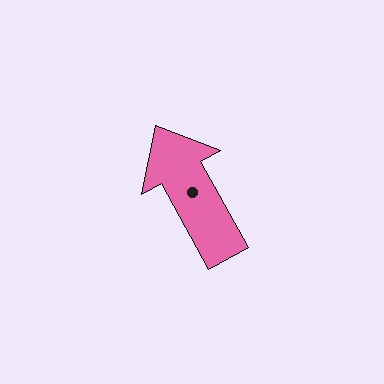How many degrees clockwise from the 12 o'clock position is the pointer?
Approximately 331 degrees.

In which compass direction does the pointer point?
Northwest.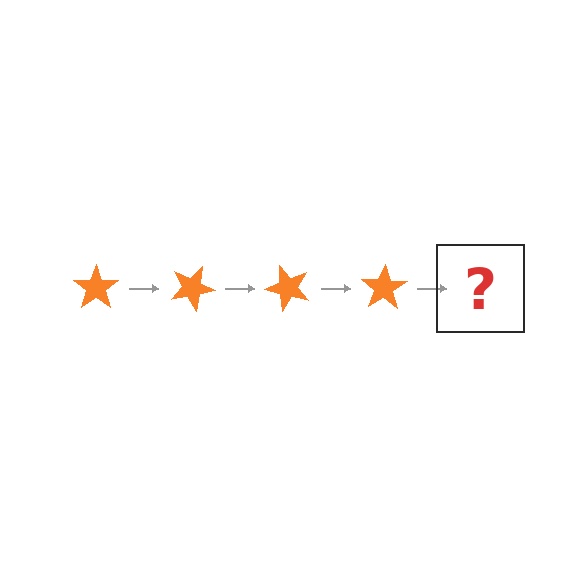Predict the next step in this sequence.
The next step is an orange star rotated 100 degrees.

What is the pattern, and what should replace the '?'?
The pattern is that the star rotates 25 degrees each step. The '?' should be an orange star rotated 100 degrees.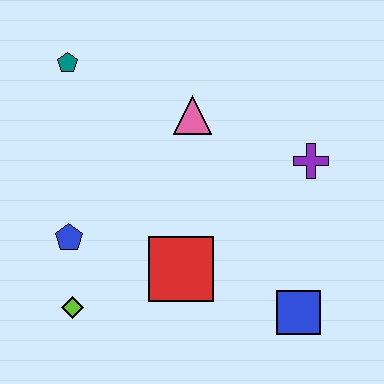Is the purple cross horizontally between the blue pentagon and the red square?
No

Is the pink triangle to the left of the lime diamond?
No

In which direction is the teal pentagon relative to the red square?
The teal pentagon is above the red square.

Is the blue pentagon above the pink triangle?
No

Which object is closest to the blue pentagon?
The lime diamond is closest to the blue pentagon.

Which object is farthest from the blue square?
The teal pentagon is farthest from the blue square.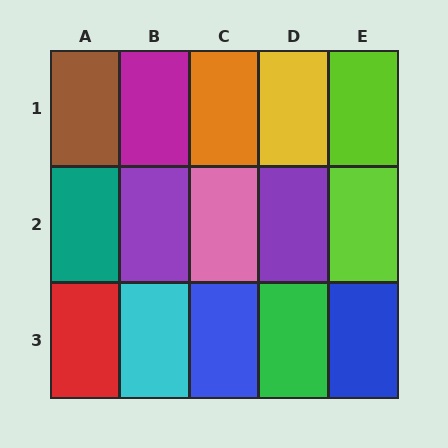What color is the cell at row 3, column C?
Blue.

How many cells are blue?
2 cells are blue.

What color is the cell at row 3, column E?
Blue.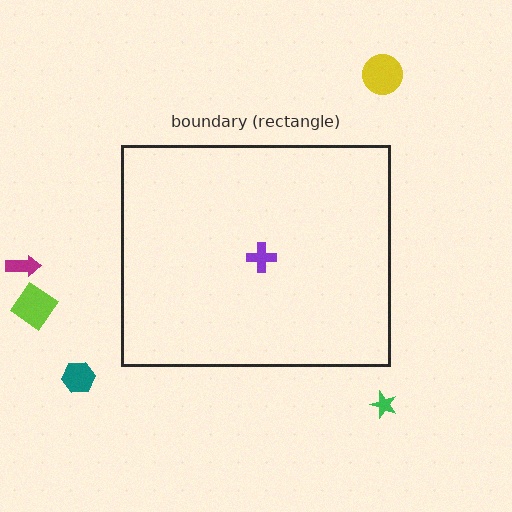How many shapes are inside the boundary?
1 inside, 5 outside.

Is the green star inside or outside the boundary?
Outside.